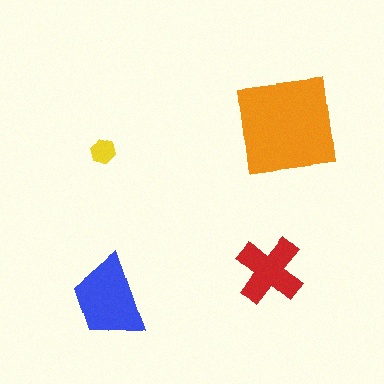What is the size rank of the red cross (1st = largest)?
3rd.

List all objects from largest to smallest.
The orange square, the blue trapezoid, the red cross, the yellow hexagon.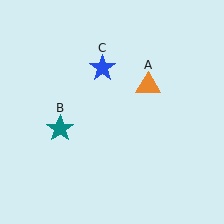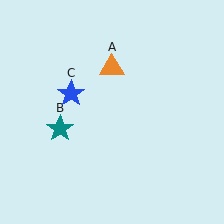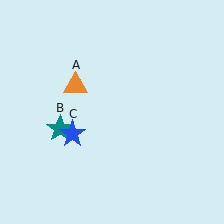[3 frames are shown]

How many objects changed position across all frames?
2 objects changed position: orange triangle (object A), blue star (object C).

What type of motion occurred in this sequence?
The orange triangle (object A), blue star (object C) rotated counterclockwise around the center of the scene.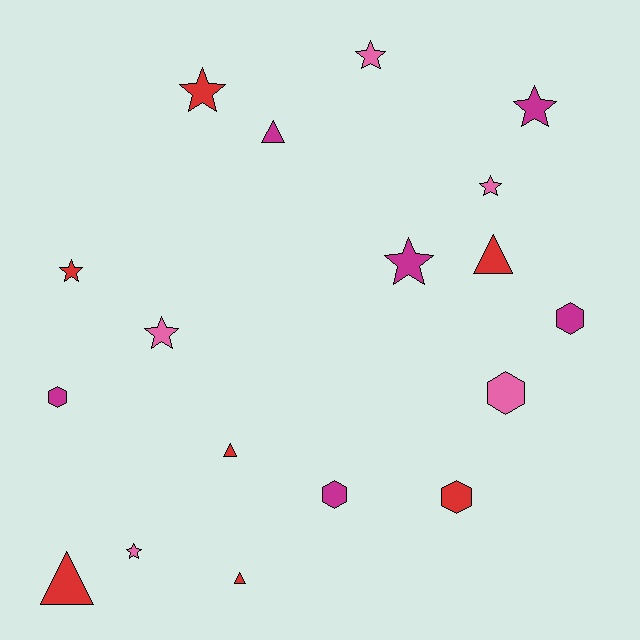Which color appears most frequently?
Red, with 7 objects.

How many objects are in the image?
There are 18 objects.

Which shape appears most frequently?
Star, with 8 objects.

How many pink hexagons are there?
There is 1 pink hexagon.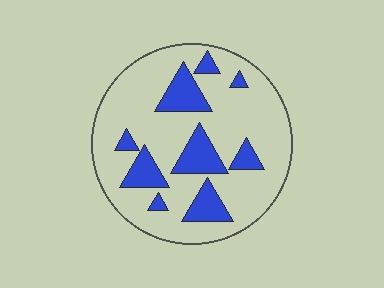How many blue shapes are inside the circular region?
9.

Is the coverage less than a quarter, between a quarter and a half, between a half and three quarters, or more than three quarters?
Less than a quarter.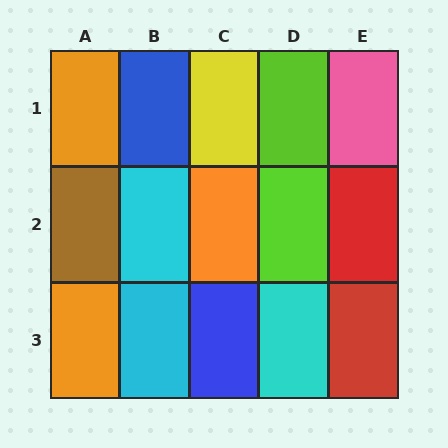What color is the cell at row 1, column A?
Orange.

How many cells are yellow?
1 cell is yellow.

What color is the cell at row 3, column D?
Cyan.